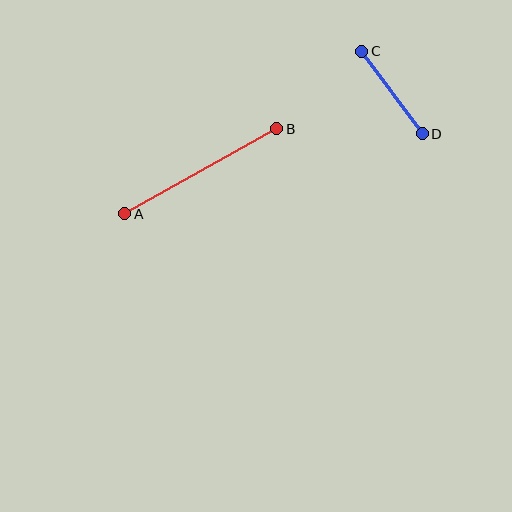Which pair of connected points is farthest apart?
Points A and B are farthest apart.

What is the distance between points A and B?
The distance is approximately 174 pixels.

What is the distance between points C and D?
The distance is approximately 103 pixels.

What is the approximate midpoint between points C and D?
The midpoint is at approximately (392, 92) pixels.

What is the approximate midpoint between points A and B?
The midpoint is at approximately (201, 171) pixels.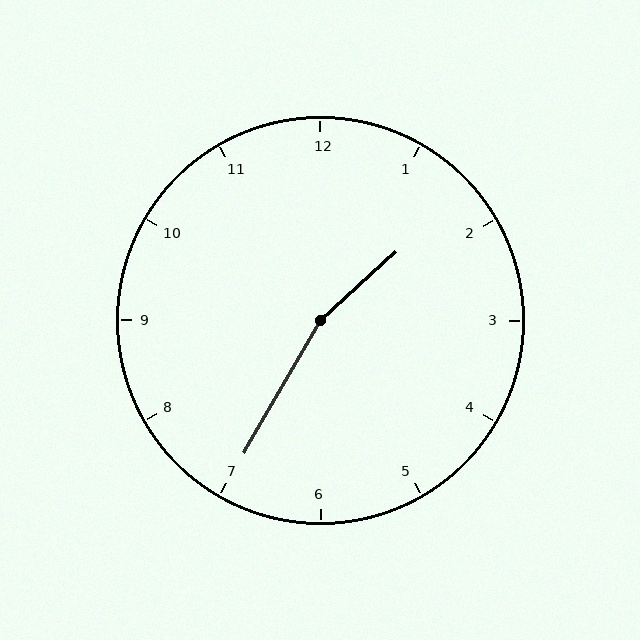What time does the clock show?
1:35.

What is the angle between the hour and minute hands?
Approximately 162 degrees.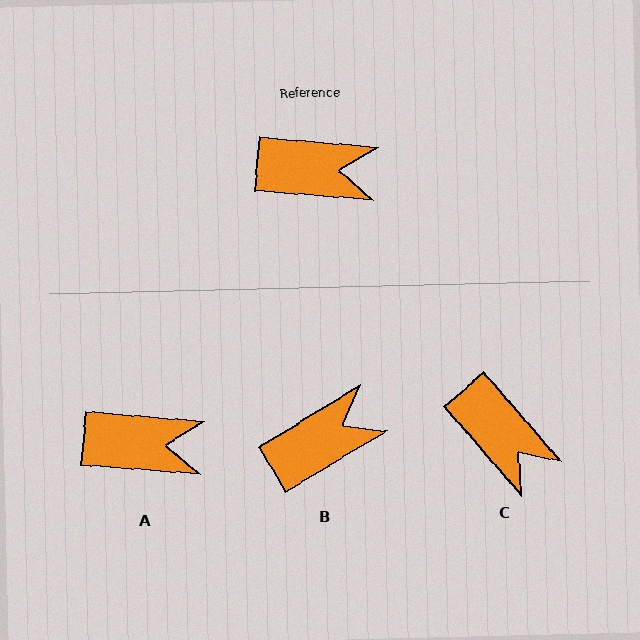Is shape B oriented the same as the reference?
No, it is off by about 36 degrees.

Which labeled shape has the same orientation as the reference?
A.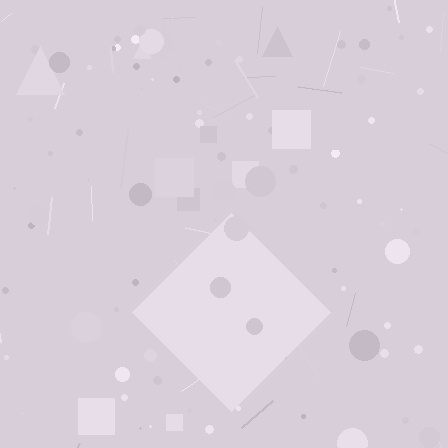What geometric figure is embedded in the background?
A diamond is embedded in the background.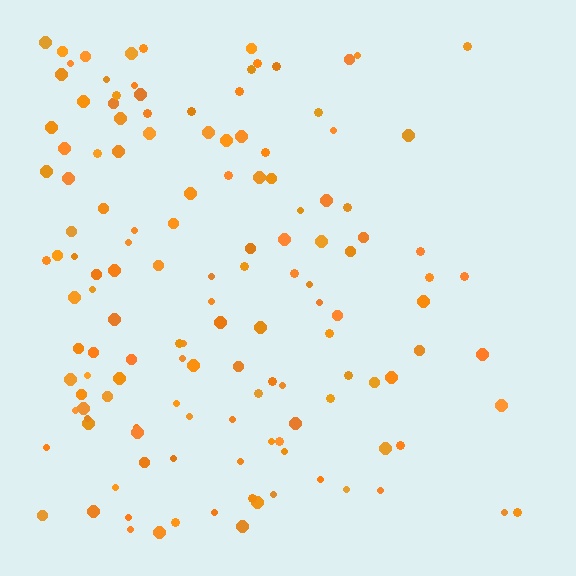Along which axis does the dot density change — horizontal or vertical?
Horizontal.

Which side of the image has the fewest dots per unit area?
The right.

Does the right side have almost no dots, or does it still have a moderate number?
Still a moderate number, just noticeably fewer than the left.